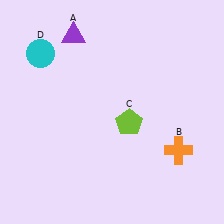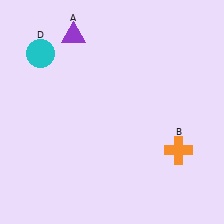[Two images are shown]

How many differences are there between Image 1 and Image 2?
There is 1 difference between the two images.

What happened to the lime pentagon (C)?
The lime pentagon (C) was removed in Image 2. It was in the bottom-right area of Image 1.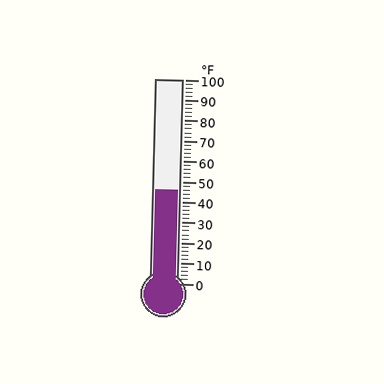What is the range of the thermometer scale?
The thermometer scale ranges from 0°F to 100°F.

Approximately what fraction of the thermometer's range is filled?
The thermometer is filled to approximately 45% of its range.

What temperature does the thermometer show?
The thermometer shows approximately 46°F.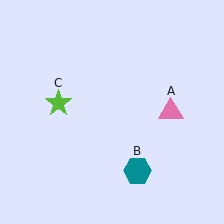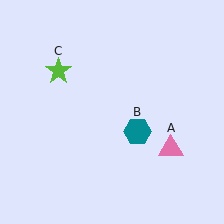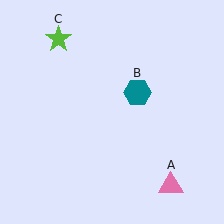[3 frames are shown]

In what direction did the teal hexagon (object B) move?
The teal hexagon (object B) moved up.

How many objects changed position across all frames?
3 objects changed position: pink triangle (object A), teal hexagon (object B), lime star (object C).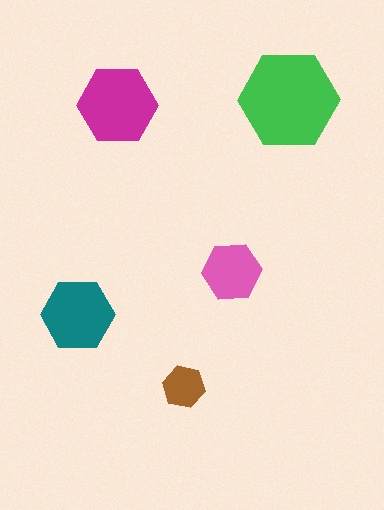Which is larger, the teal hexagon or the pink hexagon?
The teal one.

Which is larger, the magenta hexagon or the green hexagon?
The green one.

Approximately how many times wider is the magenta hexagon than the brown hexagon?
About 2 times wider.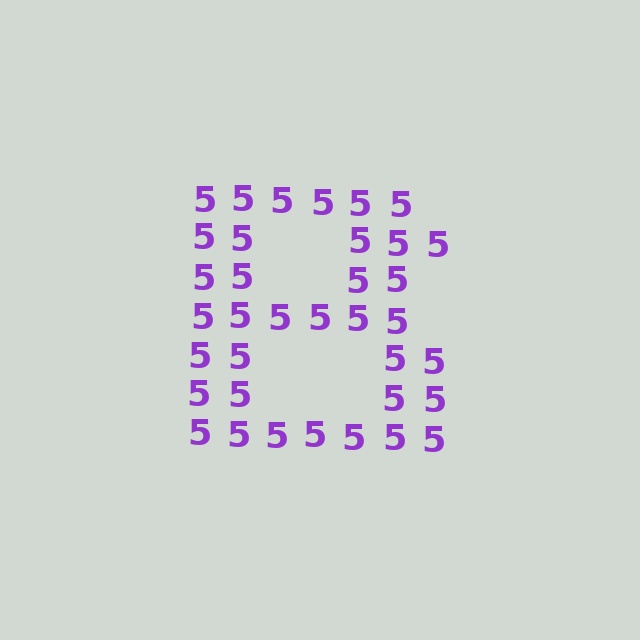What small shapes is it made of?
It is made of small digit 5's.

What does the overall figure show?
The overall figure shows the letter B.